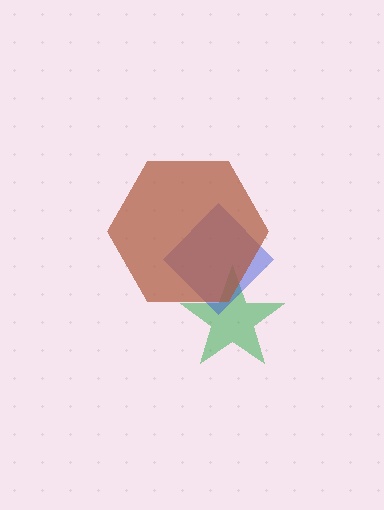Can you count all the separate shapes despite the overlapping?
Yes, there are 3 separate shapes.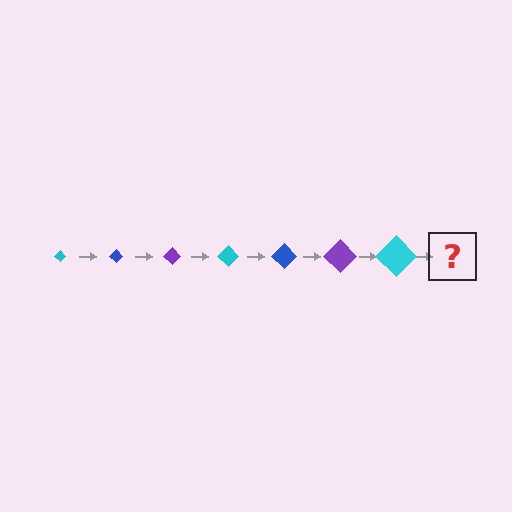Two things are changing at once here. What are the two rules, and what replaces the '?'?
The two rules are that the diamond grows larger each step and the color cycles through cyan, blue, and purple. The '?' should be a blue diamond, larger than the previous one.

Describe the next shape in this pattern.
It should be a blue diamond, larger than the previous one.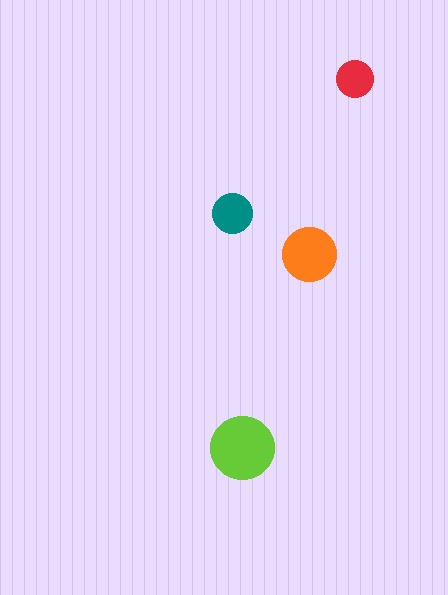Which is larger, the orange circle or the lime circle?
The lime one.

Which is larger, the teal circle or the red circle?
The teal one.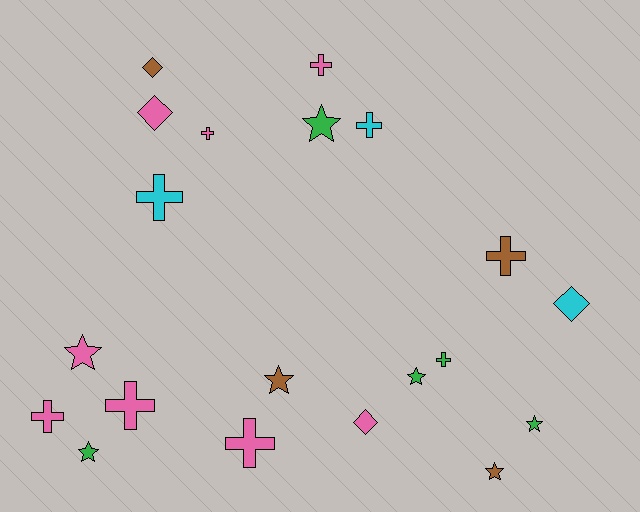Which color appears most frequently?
Pink, with 8 objects.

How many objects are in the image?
There are 20 objects.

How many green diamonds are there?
There are no green diamonds.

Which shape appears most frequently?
Cross, with 9 objects.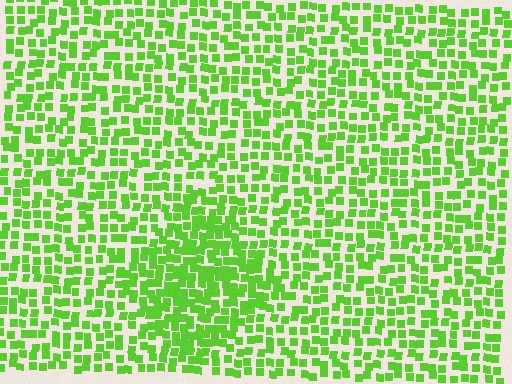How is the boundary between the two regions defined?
The boundary is defined by a change in element density (approximately 1.7x ratio). All elements are the same color, size, and shape.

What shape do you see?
I see a diamond.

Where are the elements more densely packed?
The elements are more densely packed inside the diamond boundary.